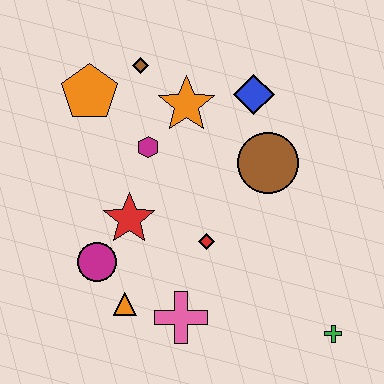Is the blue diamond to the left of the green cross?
Yes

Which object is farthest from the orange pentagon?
The green cross is farthest from the orange pentagon.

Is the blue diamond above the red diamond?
Yes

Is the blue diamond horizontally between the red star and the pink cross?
No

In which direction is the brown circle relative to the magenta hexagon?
The brown circle is to the right of the magenta hexagon.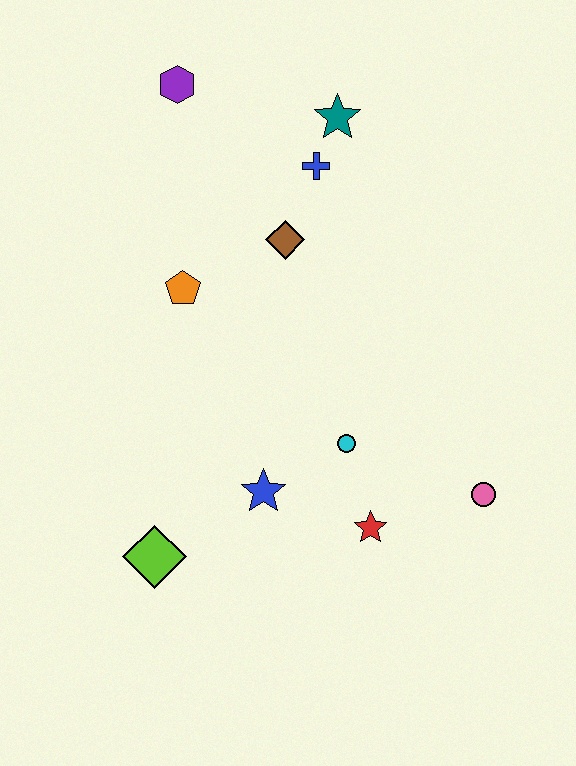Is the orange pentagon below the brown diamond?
Yes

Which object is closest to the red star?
The cyan circle is closest to the red star.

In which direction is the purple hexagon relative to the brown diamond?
The purple hexagon is above the brown diamond.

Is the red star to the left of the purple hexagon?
No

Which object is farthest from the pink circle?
The purple hexagon is farthest from the pink circle.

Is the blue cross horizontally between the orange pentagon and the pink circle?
Yes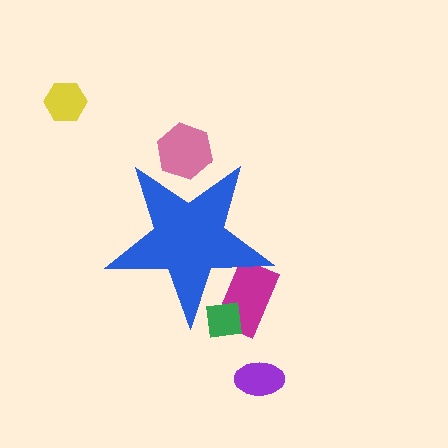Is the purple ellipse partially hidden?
No, the purple ellipse is fully visible.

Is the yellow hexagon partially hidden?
No, the yellow hexagon is fully visible.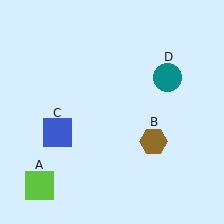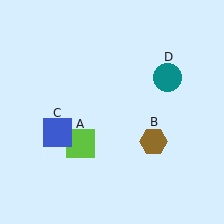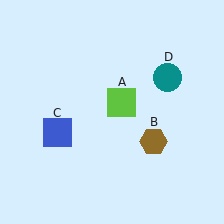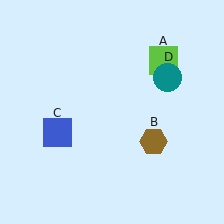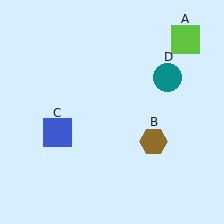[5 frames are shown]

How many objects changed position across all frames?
1 object changed position: lime square (object A).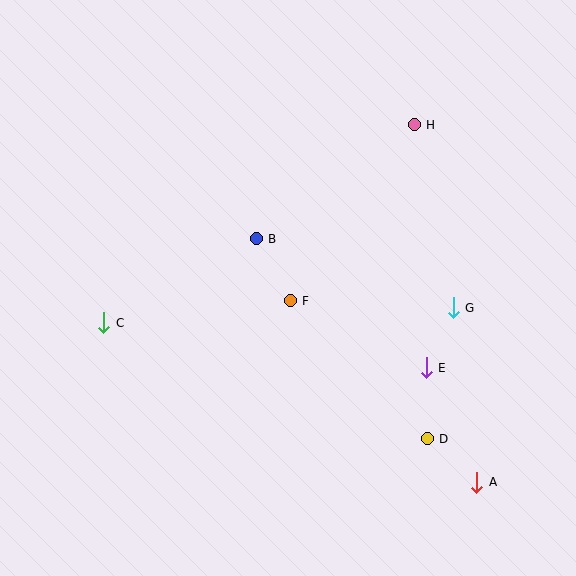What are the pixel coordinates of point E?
Point E is at (426, 368).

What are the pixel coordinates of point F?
Point F is at (290, 301).